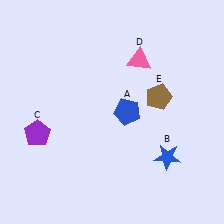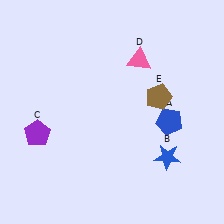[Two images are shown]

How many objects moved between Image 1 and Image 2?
1 object moved between the two images.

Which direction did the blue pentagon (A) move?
The blue pentagon (A) moved right.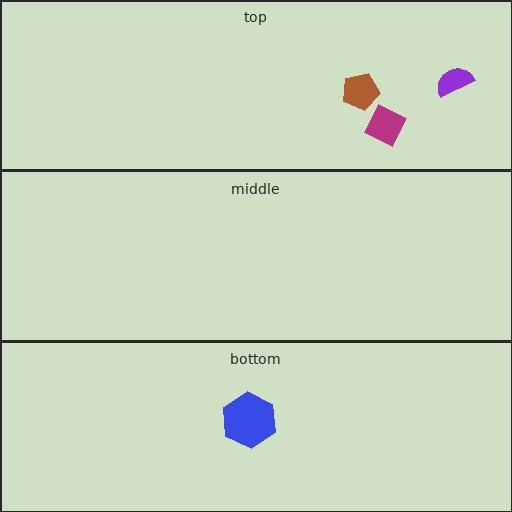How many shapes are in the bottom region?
1.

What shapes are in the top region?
The purple semicircle, the brown pentagon, the magenta diamond.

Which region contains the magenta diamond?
The top region.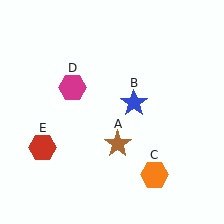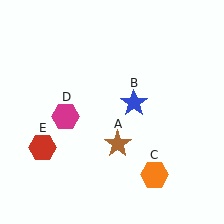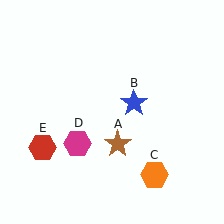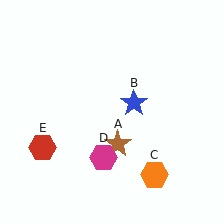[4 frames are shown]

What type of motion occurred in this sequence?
The magenta hexagon (object D) rotated counterclockwise around the center of the scene.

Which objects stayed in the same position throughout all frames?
Brown star (object A) and blue star (object B) and orange hexagon (object C) and red hexagon (object E) remained stationary.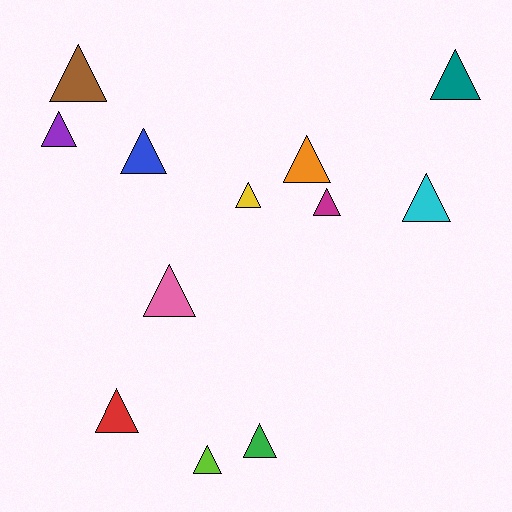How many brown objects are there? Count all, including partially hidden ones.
There is 1 brown object.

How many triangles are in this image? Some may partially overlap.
There are 12 triangles.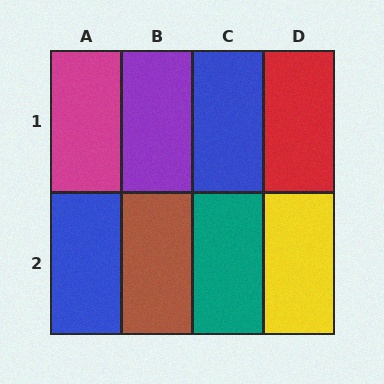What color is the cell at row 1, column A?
Magenta.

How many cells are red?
1 cell is red.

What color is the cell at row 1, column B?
Purple.